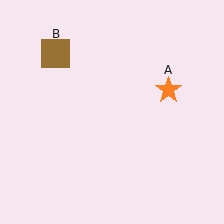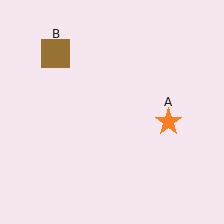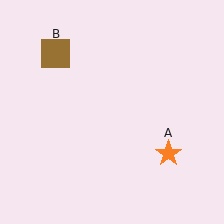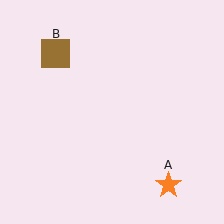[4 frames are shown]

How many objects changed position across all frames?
1 object changed position: orange star (object A).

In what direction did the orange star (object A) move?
The orange star (object A) moved down.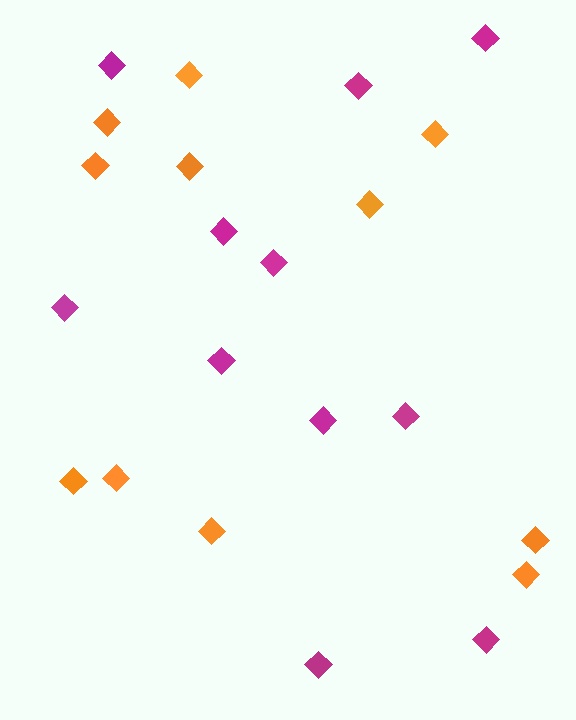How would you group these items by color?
There are 2 groups: one group of magenta diamonds (11) and one group of orange diamonds (11).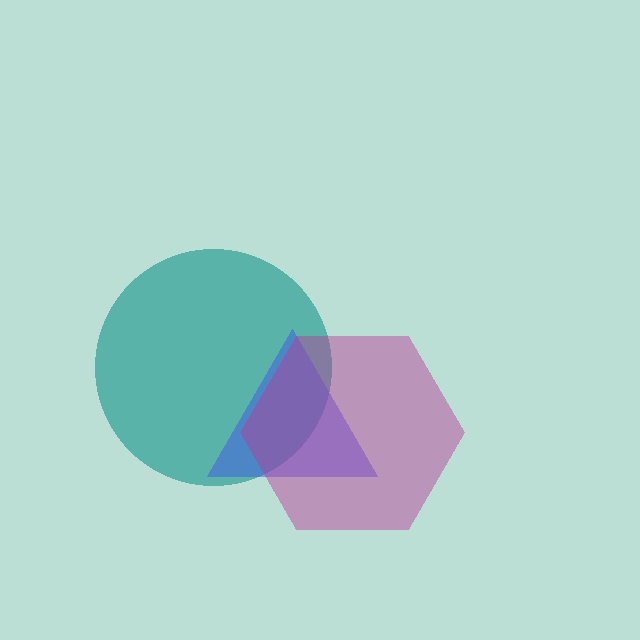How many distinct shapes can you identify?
There are 3 distinct shapes: a teal circle, a blue triangle, a magenta hexagon.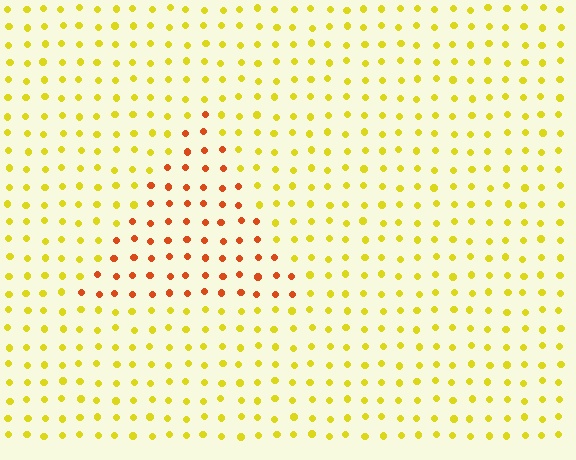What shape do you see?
I see a triangle.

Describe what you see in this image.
The image is filled with small yellow elements in a uniform arrangement. A triangle-shaped region is visible where the elements are tinted to a slightly different hue, forming a subtle color boundary.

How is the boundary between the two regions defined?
The boundary is defined purely by a slight shift in hue (about 44 degrees). Spacing, size, and orientation are identical on both sides.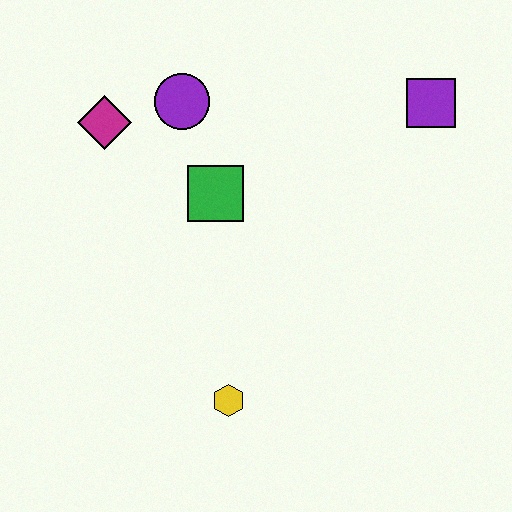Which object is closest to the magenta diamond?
The purple circle is closest to the magenta diamond.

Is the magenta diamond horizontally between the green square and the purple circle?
No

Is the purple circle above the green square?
Yes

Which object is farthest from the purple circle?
The yellow hexagon is farthest from the purple circle.